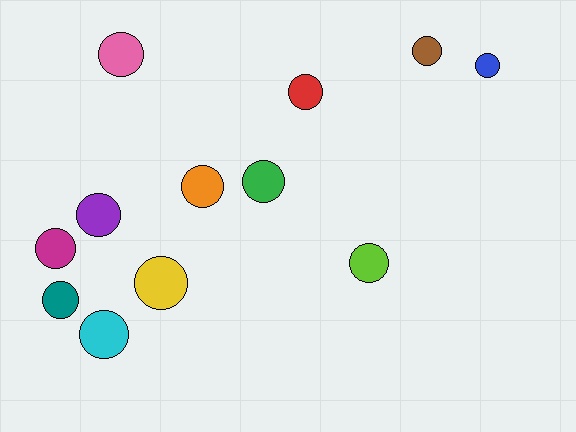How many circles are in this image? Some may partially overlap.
There are 12 circles.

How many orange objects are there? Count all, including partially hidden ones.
There is 1 orange object.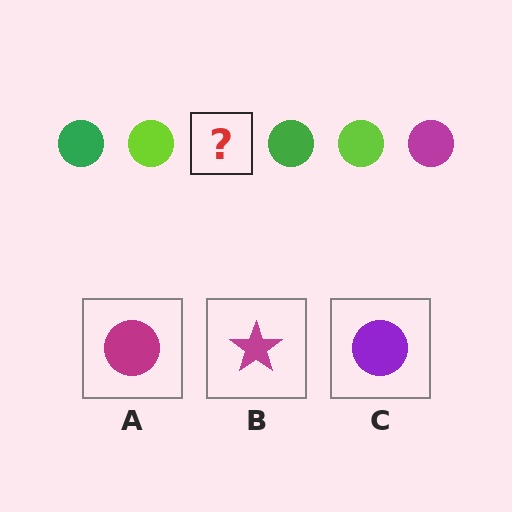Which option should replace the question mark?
Option A.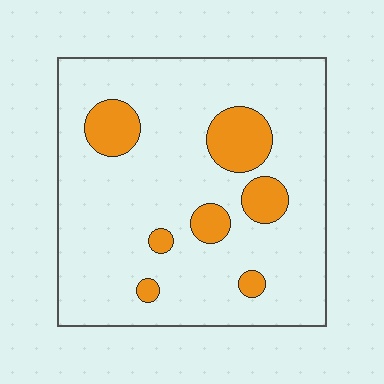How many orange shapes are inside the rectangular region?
7.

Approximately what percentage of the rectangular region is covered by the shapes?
Approximately 15%.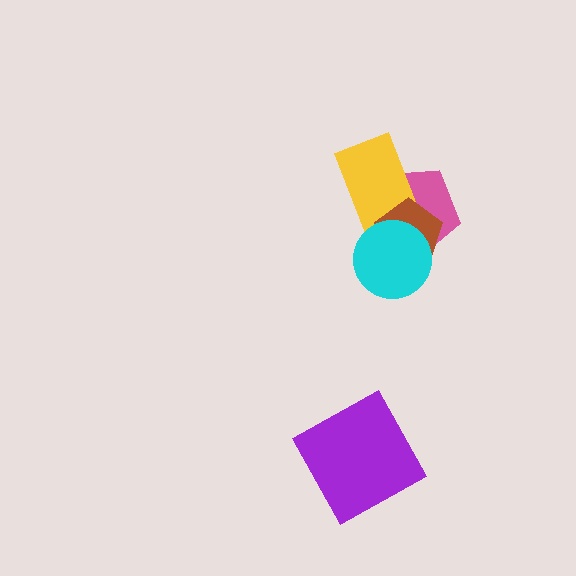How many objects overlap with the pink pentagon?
3 objects overlap with the pink pentagon.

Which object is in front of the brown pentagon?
The cyan circle is in front of the brown pentagon.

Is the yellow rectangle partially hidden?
Yes, it is partially covered by another shape.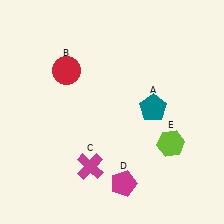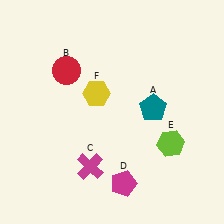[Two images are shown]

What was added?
A yellow hexagon (F) was added in Image 2.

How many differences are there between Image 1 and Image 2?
There is 1 difference between the two images.